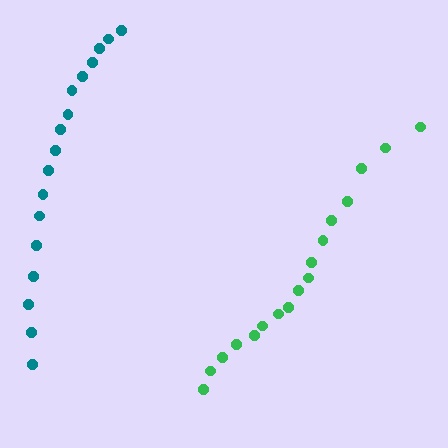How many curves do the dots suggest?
There are 2 distinct paths.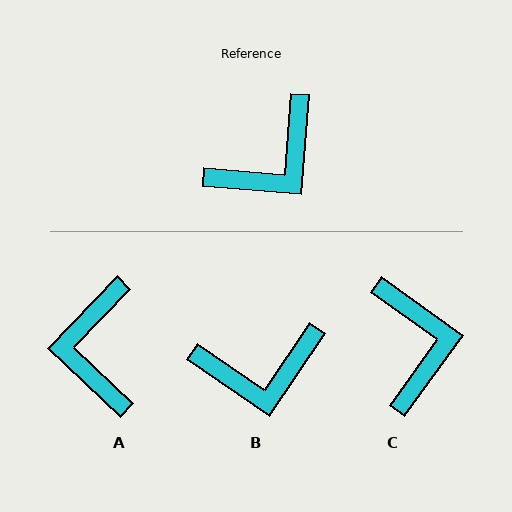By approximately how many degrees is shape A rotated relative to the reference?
Approximately 129 degrees clockwise.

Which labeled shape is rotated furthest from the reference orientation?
A, about 129 degrees away.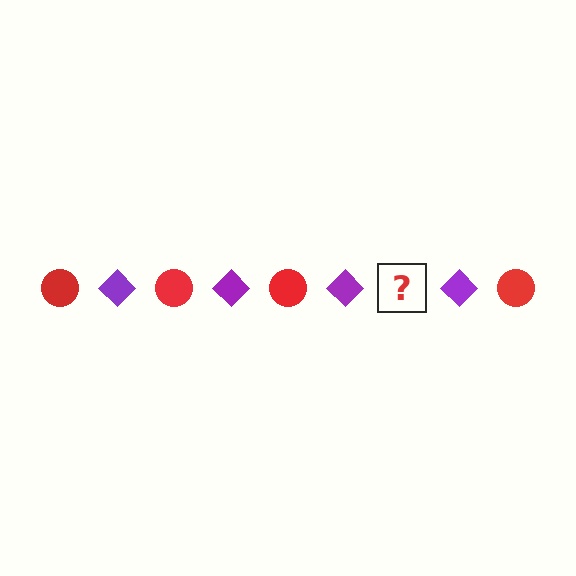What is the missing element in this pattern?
The missing element is a red circle.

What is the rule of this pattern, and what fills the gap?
The rule is that the pattern alternates between red circle and purple diamond. The gap should be filled with a red circle.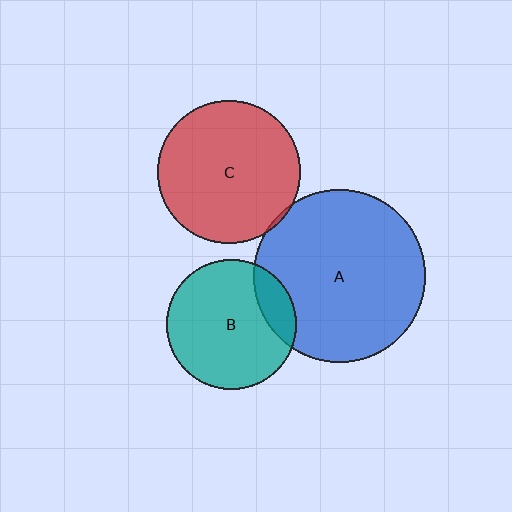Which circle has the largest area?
Circle A (blue).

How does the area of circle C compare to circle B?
Approximately 1.2 times.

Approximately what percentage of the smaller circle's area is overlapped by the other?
Approximately 15%.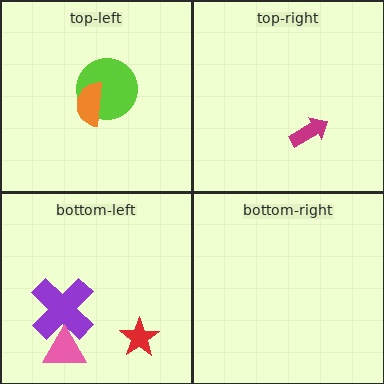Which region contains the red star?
The bottom-left region.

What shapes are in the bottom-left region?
The purple cross, the red star, the pink triangle.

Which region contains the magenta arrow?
The top-right region.